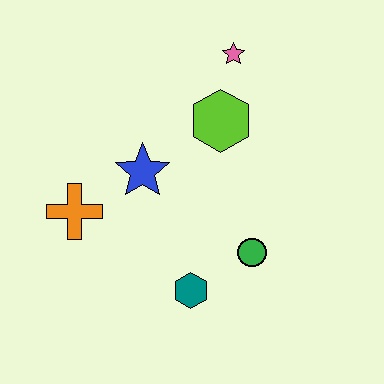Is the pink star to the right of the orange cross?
Yes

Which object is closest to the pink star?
The lime hexagon is closest to the pink star.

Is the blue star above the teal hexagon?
Yes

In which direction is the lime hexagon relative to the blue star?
The lime hexagon is to the right of the blue star.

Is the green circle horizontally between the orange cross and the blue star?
No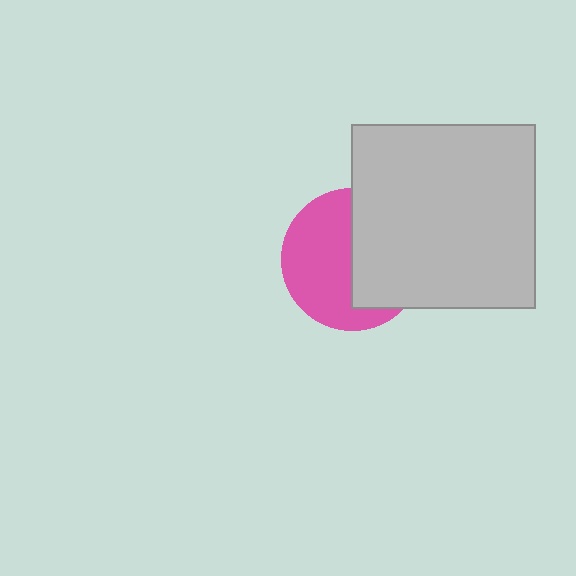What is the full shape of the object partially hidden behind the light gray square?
The partially hidden object is a pink circle.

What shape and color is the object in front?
The object in front is a light gray square.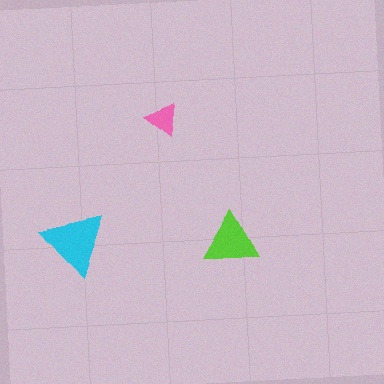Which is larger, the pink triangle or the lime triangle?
The lime one.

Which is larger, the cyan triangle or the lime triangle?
The cyan one.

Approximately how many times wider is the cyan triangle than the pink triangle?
About 2 times wider.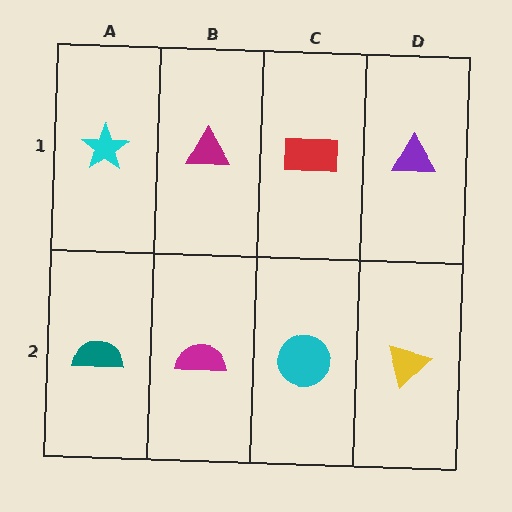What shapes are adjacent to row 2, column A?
A cyan star (row 1, column A), a magenta semicircle (row 2, column B).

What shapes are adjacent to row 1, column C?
A cyan circle (row 2, column C), a magenta triangle (row 1, column B), a purple triangle (row 1, column D).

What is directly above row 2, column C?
A red rectangle.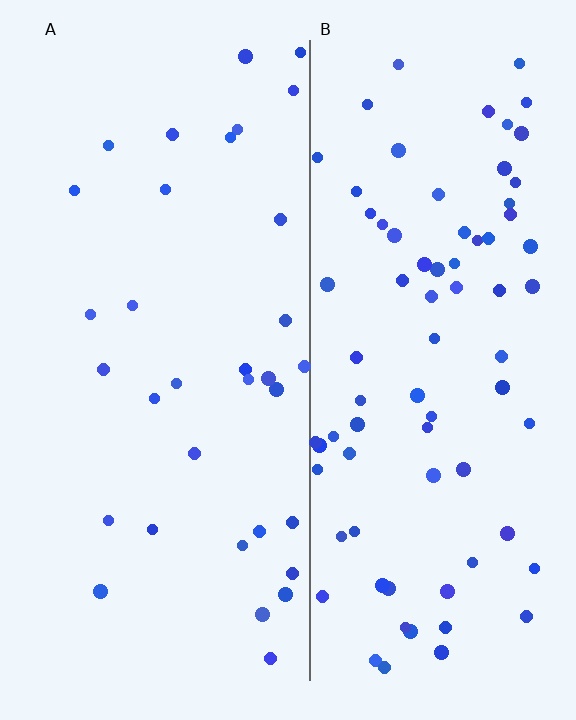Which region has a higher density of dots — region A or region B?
B (the right).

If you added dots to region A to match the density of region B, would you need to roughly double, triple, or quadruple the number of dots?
Approximately double.